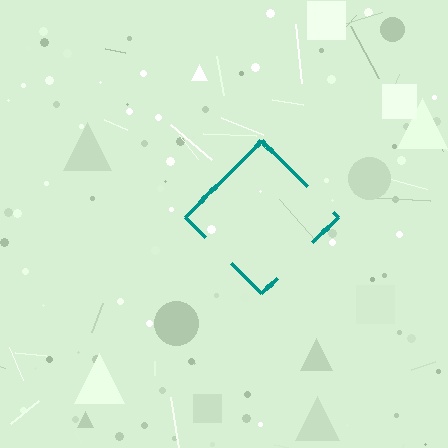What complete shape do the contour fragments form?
The contour fragments form a diamond.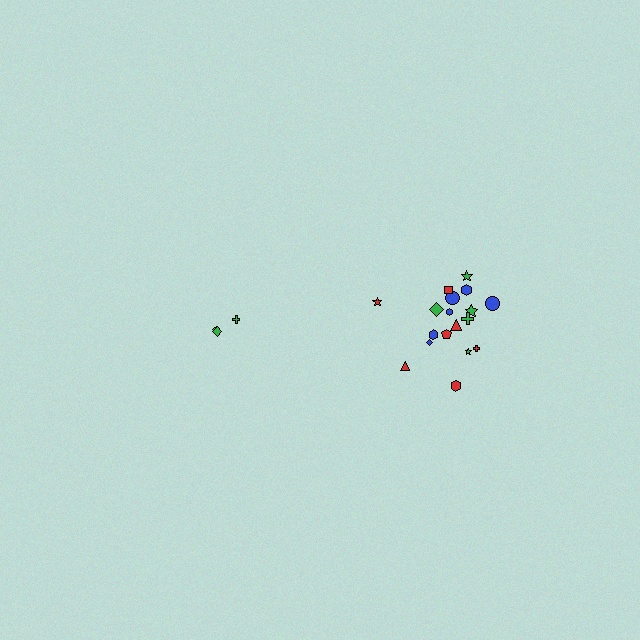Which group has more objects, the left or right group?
The right group.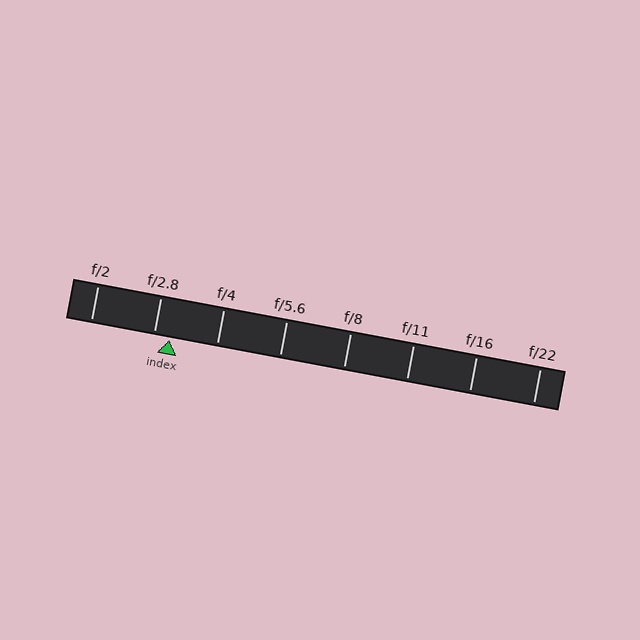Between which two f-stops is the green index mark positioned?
The index mark is between f/2.8 and f/4.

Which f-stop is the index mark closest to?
The index mark is closest to f/2.8.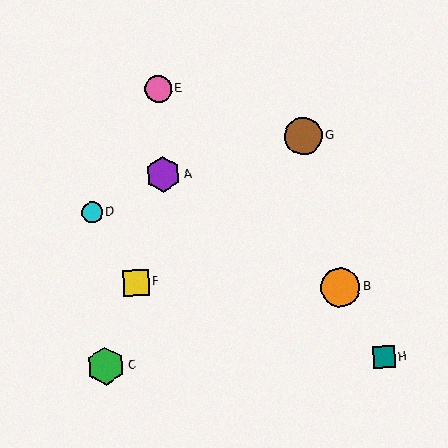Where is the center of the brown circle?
The center of the brown circle is at (303, 136).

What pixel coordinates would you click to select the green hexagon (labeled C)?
Click at (106, 366) to select the green hexagon C.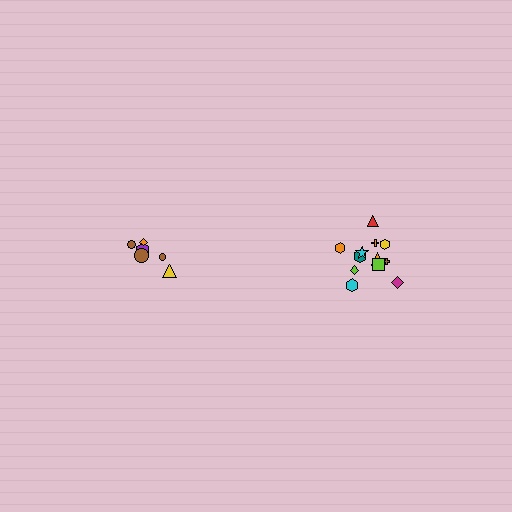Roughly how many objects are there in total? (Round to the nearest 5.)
Roughly 20 objects in total.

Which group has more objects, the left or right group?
The right group.